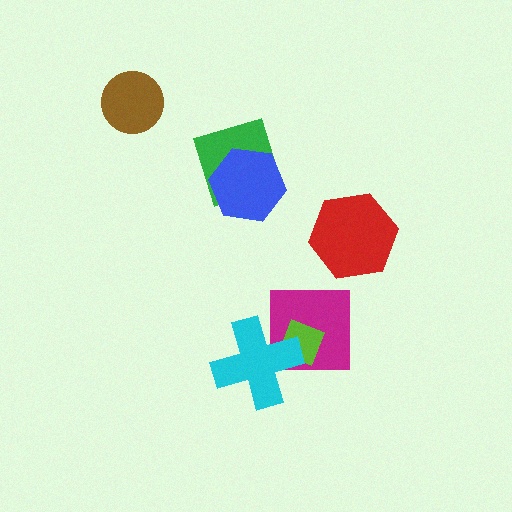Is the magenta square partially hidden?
Yes, it is partially covered by another shape.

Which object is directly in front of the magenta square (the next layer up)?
The lime diamond is directly in front of the magenta square.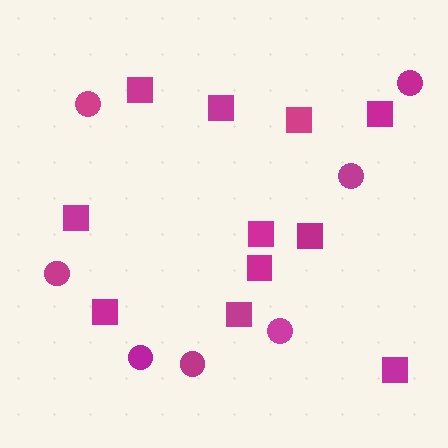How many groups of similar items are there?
There are 2 groups: one group of squares (11) and one group of circles (7).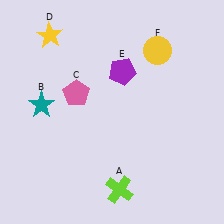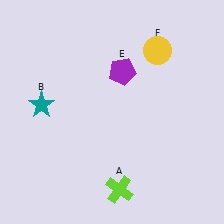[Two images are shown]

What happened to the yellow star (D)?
The yellow star (D) was removed in Image 2. It was in the top-left area of Image 1.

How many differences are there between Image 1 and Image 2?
There are 2 differences between the two images.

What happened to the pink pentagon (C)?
The pink pentagon (C) was removed in Image 2. It was in the top-left area of Image 1.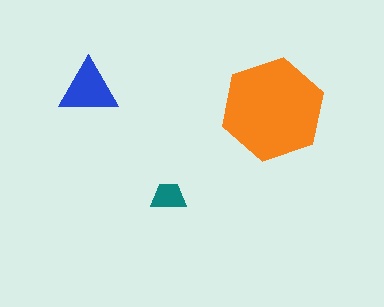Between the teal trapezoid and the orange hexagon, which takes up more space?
The orange hexagon.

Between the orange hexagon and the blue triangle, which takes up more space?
The orange hexagon.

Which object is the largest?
The orange hexagon.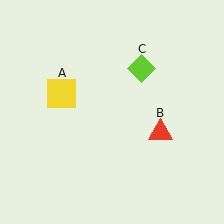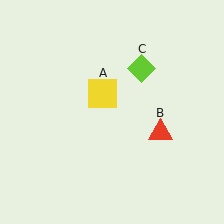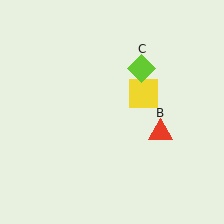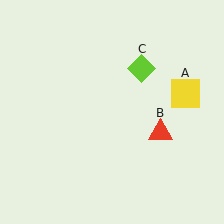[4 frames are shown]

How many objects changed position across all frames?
1 object changed position: yellow square (object A).